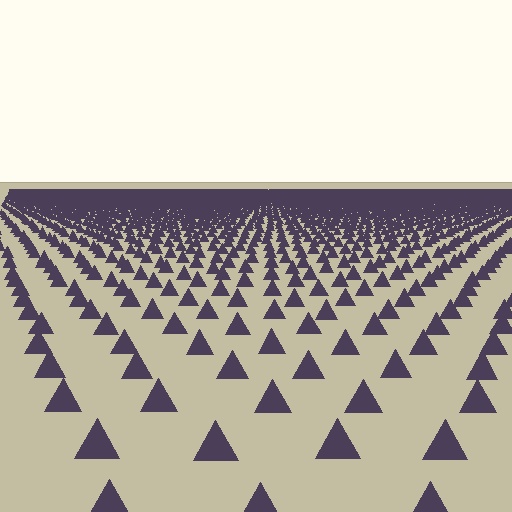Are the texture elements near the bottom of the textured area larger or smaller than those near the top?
Larger. Near the bottom, elements are closer to the viewer and appear at a bigger on-screen size.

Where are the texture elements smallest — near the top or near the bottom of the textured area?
Near the top.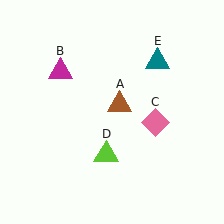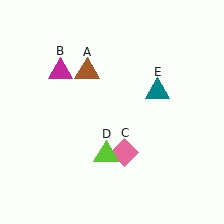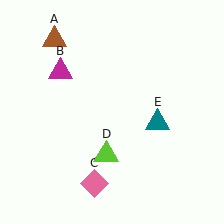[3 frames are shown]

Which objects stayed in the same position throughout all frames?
Magenta triangle (object B) and lime triangle (object D) remained stationary.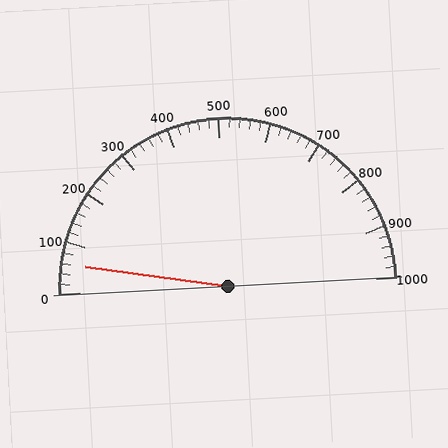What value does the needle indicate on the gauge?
The needle indicates approximately 60.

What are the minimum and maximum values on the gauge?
The gauge ranges from 0 to 1000.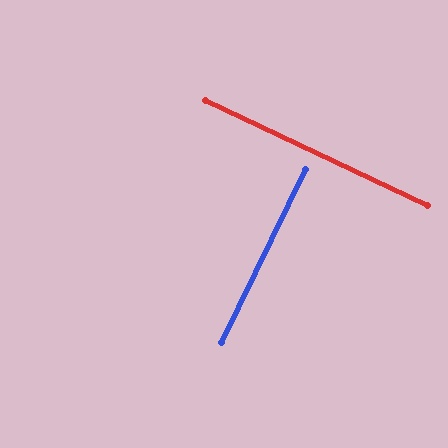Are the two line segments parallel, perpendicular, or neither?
Perpendicular — they meet at approximately 89°.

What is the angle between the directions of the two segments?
Approximately 89 degrees.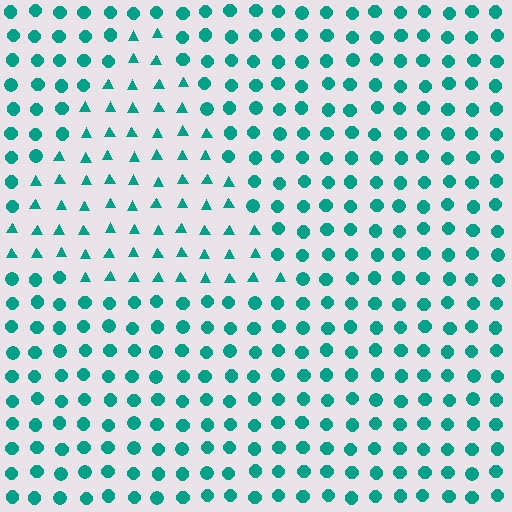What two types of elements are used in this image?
The image uses triangles inside the triangle region and circles outside it.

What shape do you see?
I see a triangle.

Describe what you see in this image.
The image is filled with small teal elements arranged in a uniform grid. A triangle-shaped region contains triangles, while the surrounding area contains circles. The boundary is defined purely by the change in element shape.